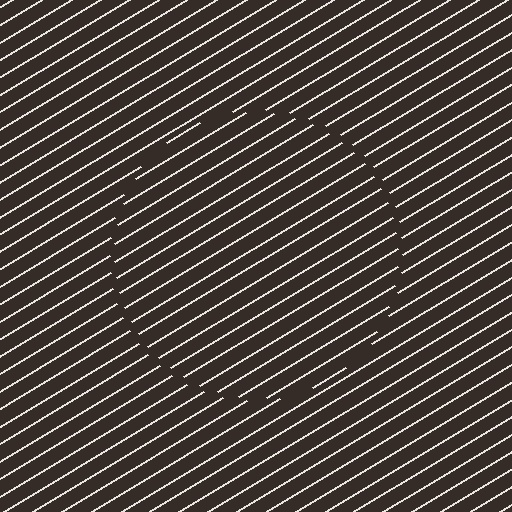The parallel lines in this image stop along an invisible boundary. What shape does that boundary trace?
An illusory circle. The interior of the shape contains the same grating, shifted by half a period — the contour is defined by the phase discontinuity where line-ends from the inner and outer gratings abut.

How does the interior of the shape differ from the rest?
The interior of the shape contains the same grating, shifted by half a period — the contour is defined by the phase discontinuity where line-ends from the inner and outer gratings abut.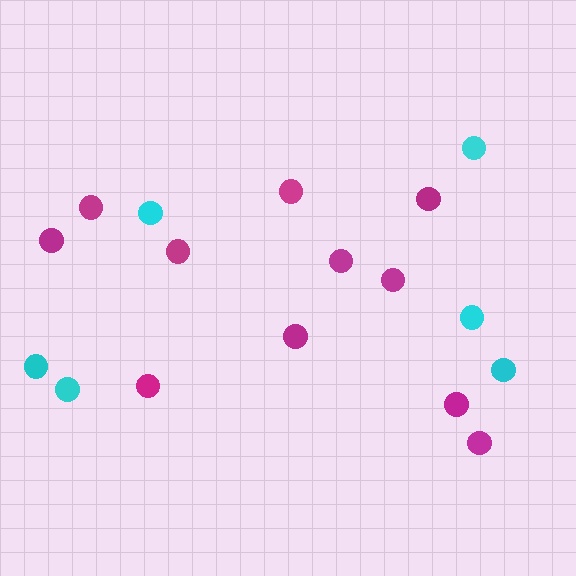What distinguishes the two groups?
There are 2 groups: one group of magenta circles (11) and one group of cyan circles (6).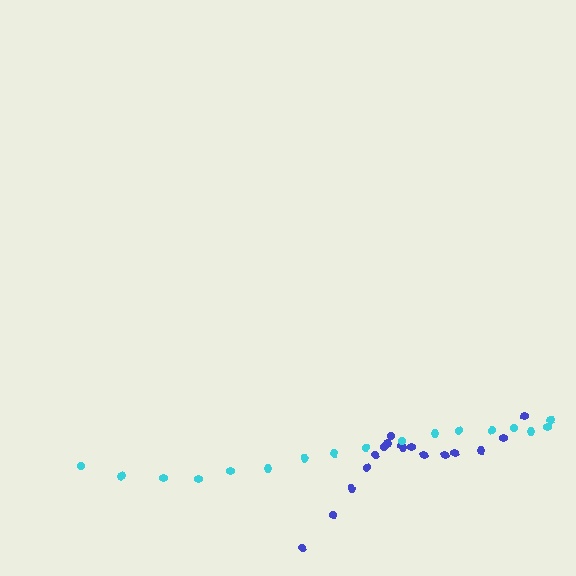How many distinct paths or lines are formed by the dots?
There are 2 distinct paths.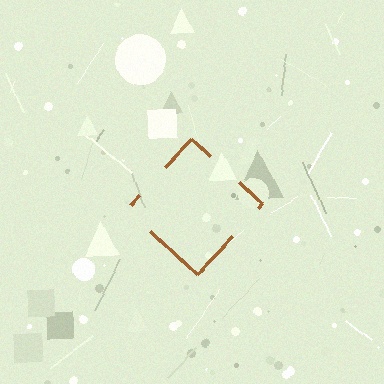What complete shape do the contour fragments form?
The contour fragments form a diamond.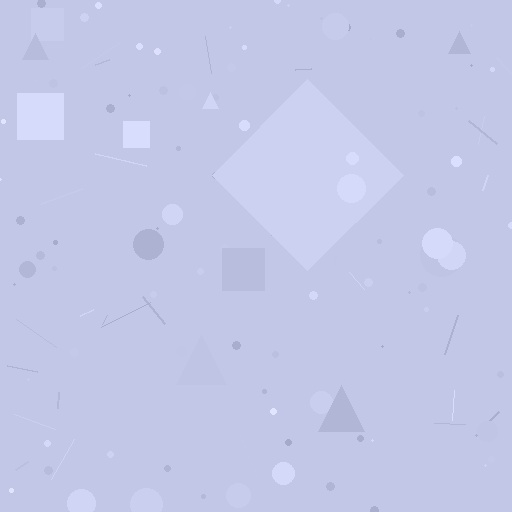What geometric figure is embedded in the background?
A diamond is embedded in the background.